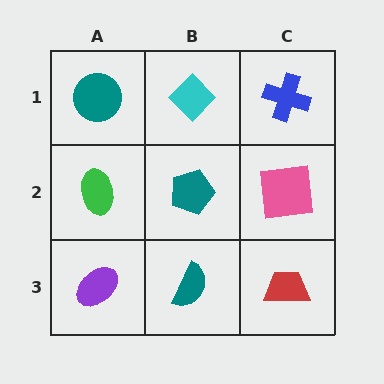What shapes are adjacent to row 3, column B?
A teal pentagon (row 2, column B), a purple ellipse (row 3, column A), a red trapezoid (row 3, column C).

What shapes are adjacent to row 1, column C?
A pink square (row 2, column C), a cyan diamond (row 1, column B).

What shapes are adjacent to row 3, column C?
A pink square (row 2, column C), a teal semicircle (row 3, column B).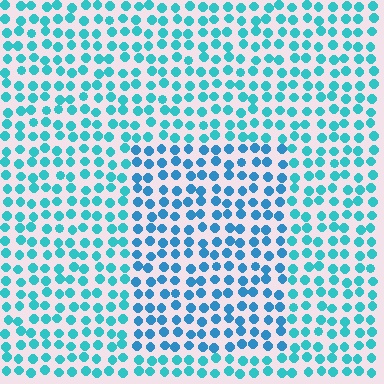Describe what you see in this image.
The image is filled with small cyan elements in a uniform arrangement. A rectangle-shaped region is visible where the elements are tinted to a slightly different hue, forming a subtle color boundary.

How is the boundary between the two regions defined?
The boundary is defined purely by a slight shift in hue (about 22 degrees). Spacing, size, and orientation are identical on both sides.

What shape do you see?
I see a rectangle.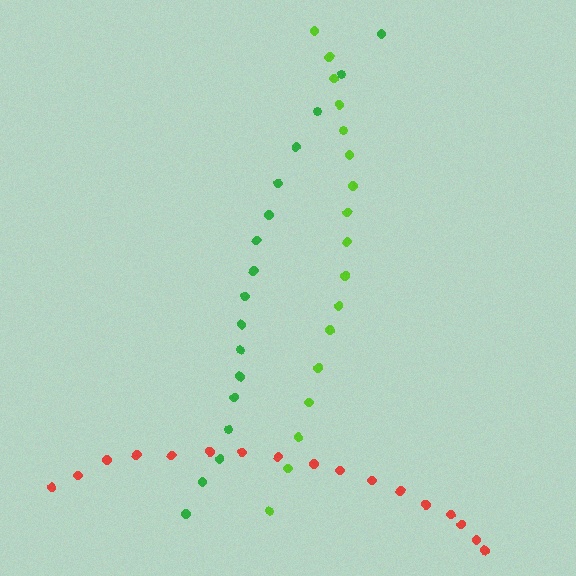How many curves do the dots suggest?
There are 3 distinct paths.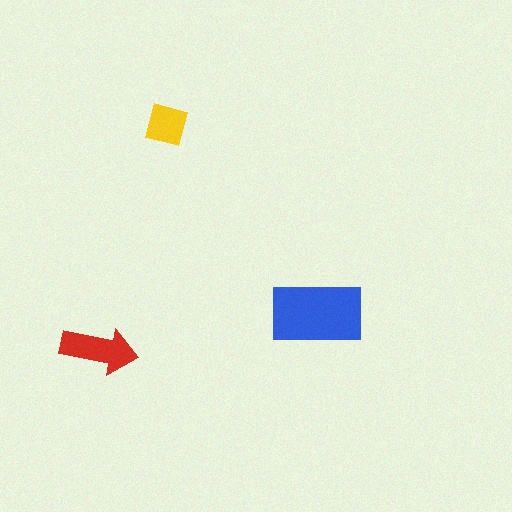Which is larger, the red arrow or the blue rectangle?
The blue rectangle.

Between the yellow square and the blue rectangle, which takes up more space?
The blue rectangle.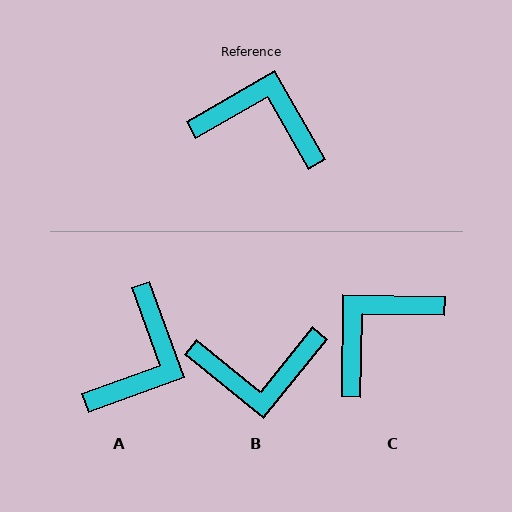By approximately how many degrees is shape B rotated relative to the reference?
Approximately 159 degrees clockwise.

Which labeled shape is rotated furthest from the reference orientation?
B, about 159 degrees away.